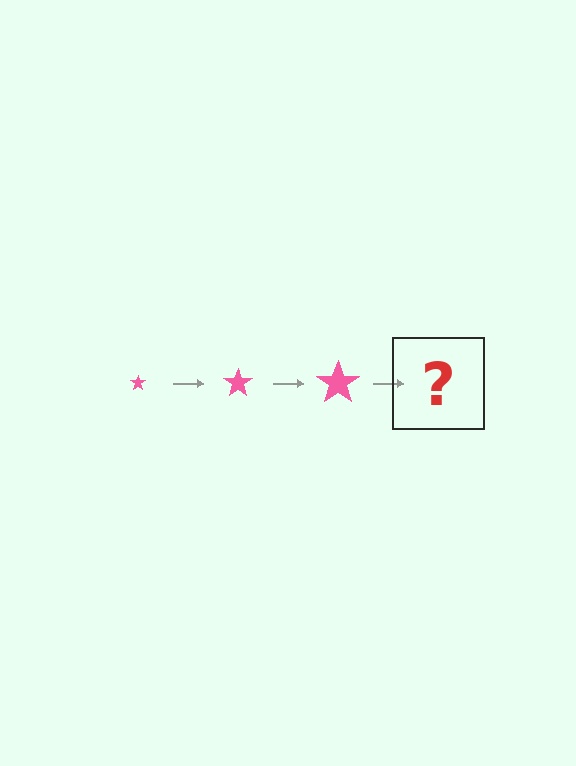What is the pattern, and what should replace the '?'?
The pattern is that the star gets progressively larger each step. The '?' should be a pink star, larger than the previous one.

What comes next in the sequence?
The next element should be a pink star, larger than the previous one.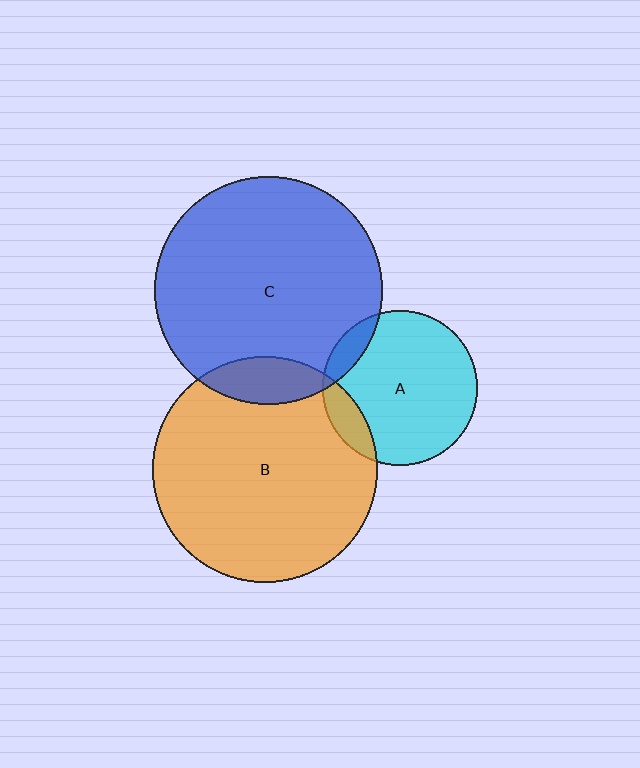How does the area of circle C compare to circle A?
Approximately 2.2 times.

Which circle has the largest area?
Circle C (blue).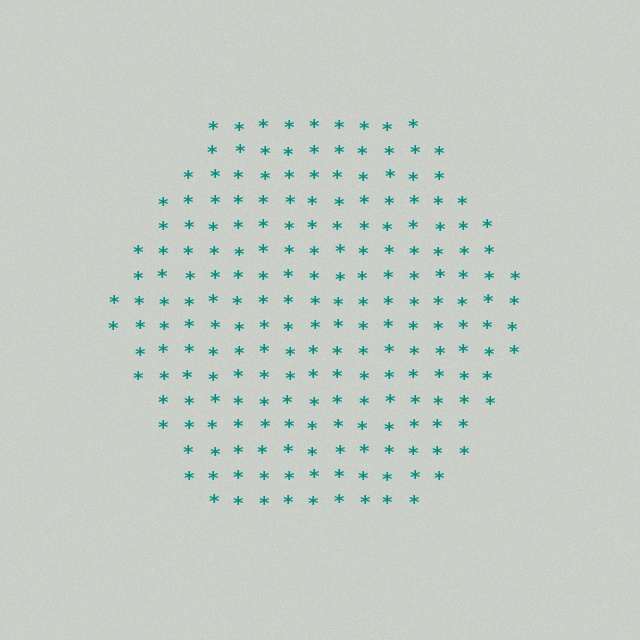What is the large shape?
The large shape is a hexagon.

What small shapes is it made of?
It is made of small asterisks.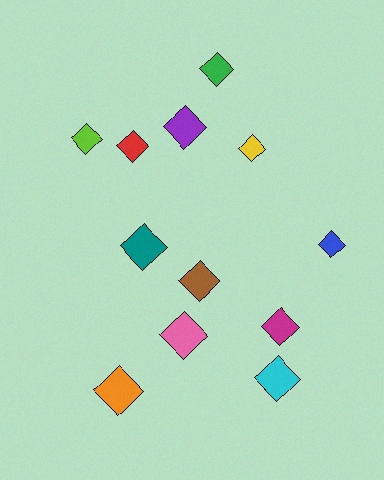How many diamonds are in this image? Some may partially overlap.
There are 12 diamonds.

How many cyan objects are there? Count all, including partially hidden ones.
There is 1 cyan object.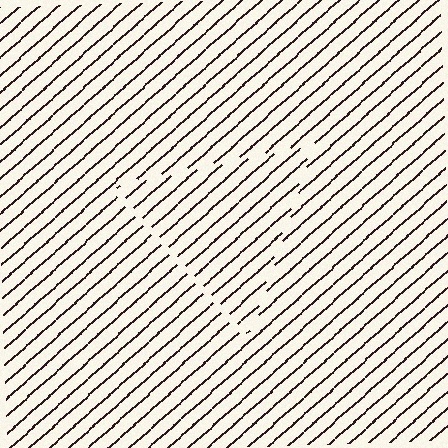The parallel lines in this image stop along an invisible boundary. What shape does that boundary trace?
An illusory triangle. The interior of the shape contains the same grating, shifted by half a period — the contour is defined by the phase discontinuity where line-ends from the inner and outer gratings abut.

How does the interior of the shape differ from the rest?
The interior of the shape contains the same grating, shifted by half a period — the contour is defined by the phase discontinuity where line-ends from the inner and outer gratings abut.